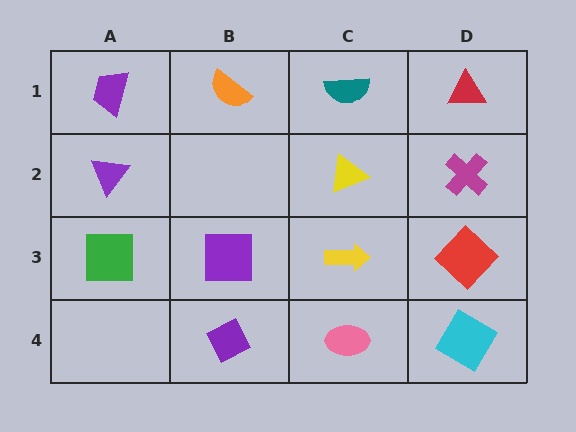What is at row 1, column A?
A purple trapezoid.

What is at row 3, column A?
A green square.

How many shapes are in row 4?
3 shapes.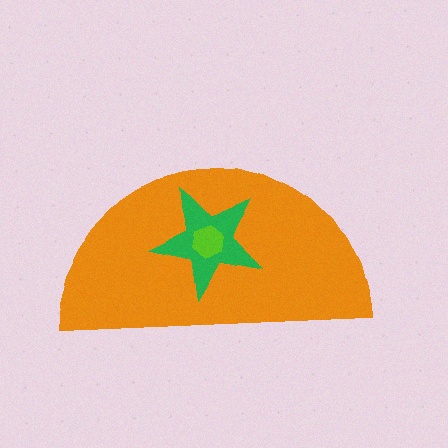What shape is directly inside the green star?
The lime hexagon.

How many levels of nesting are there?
3.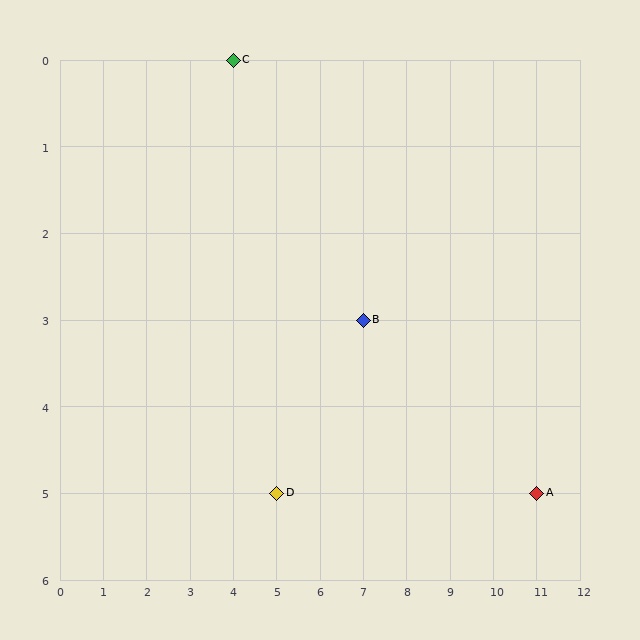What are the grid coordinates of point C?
Point C is at grid coordinates (4, 0).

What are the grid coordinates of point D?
Point D is at grid coordinates (5, 5).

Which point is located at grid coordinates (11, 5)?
Point A is at (11, 5).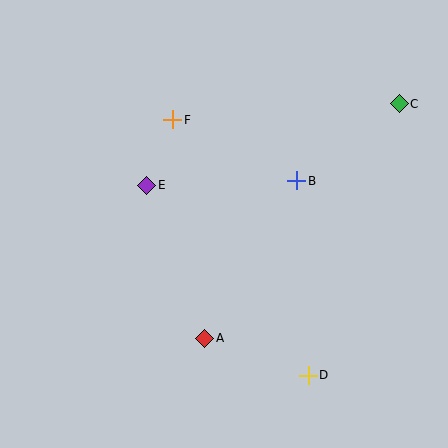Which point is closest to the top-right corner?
Point C is closest to the top-right corner.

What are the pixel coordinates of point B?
Point B is at (297, 181).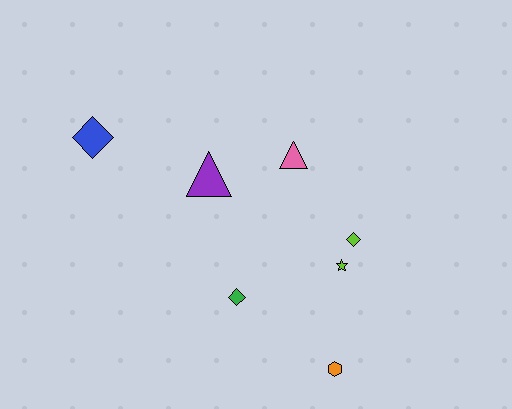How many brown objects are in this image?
There are no brown objects.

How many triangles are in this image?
There are 2 triangles.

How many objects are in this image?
There are 7 objects.